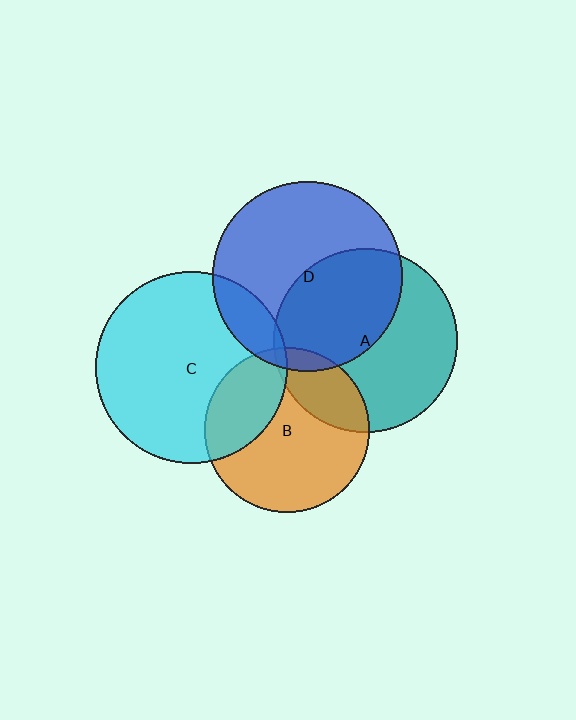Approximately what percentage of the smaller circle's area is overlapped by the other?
Approximately 15%.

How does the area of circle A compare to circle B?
Approximately 1.2 times.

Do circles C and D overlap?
Yes.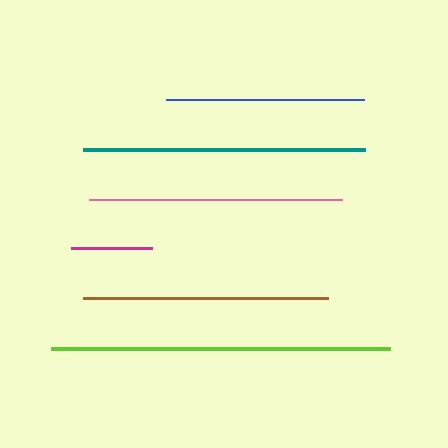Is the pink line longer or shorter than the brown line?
The pink line is longer than the brown line.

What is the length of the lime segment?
The lime segment is approximately 339 pixels long.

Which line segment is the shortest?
The magenta line is the shortest at approximately 81 pixels.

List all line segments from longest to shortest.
From longest to shortest: lime, teal, pink, brown, blue, magenta.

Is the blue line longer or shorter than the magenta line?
The blue line is longer than the magenta line.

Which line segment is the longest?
The lime line is the longest at approximately 339 pixels.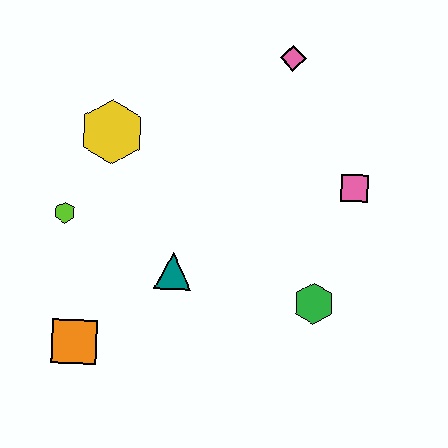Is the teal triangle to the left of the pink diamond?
Yes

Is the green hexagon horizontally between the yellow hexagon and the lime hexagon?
No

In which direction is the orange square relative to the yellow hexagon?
The orange square is below the yellow hexagon.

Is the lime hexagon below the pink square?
Yes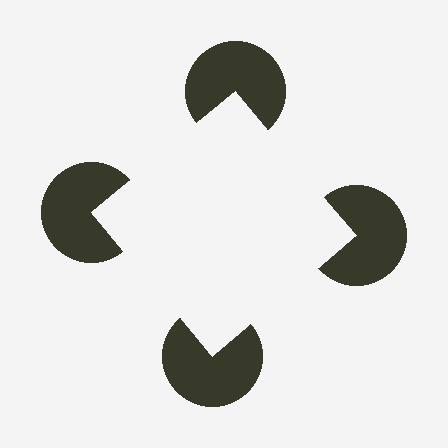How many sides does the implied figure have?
4 sides.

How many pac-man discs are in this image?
There are 4 — one at each vertex of the illusory square.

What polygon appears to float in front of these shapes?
An illusory square — its edges are inferred from the aligned wedge cuts in the pac-man discs, not physically drawn.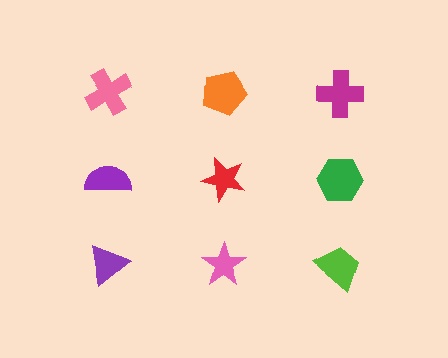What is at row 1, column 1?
A pink cross.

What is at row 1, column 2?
An orange pentagon.